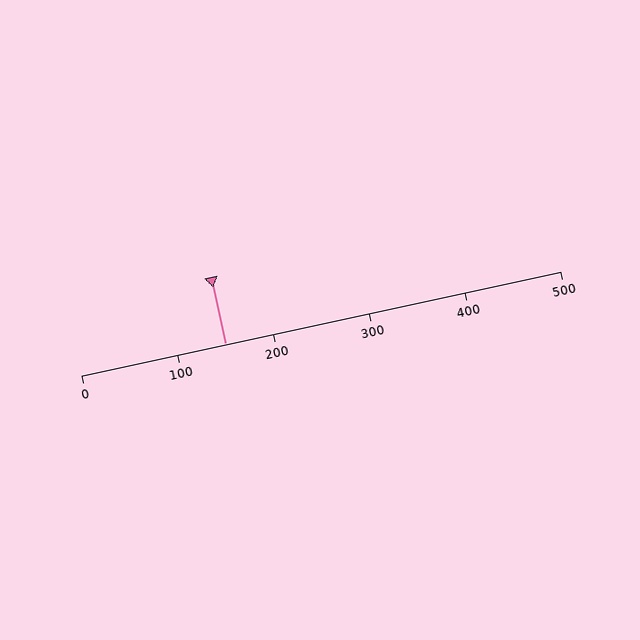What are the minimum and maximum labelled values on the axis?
The axis runs from 0 to 500.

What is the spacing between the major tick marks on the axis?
The major ticks are spaced 100 apart.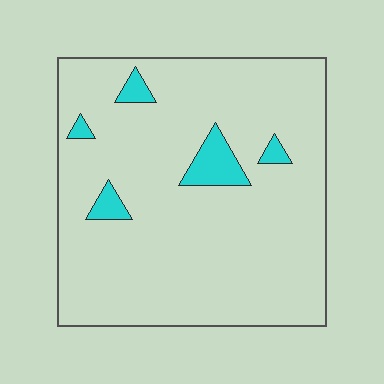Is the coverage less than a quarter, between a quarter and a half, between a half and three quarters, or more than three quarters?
Less than a quarter.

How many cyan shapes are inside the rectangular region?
5.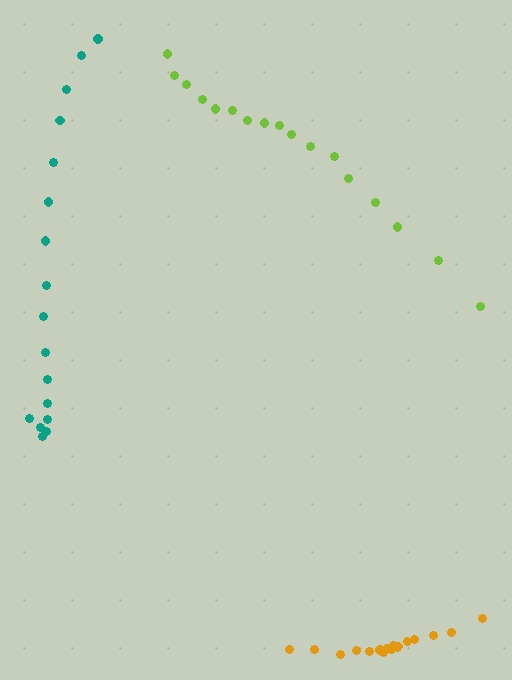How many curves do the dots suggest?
There are 3 distinct paths.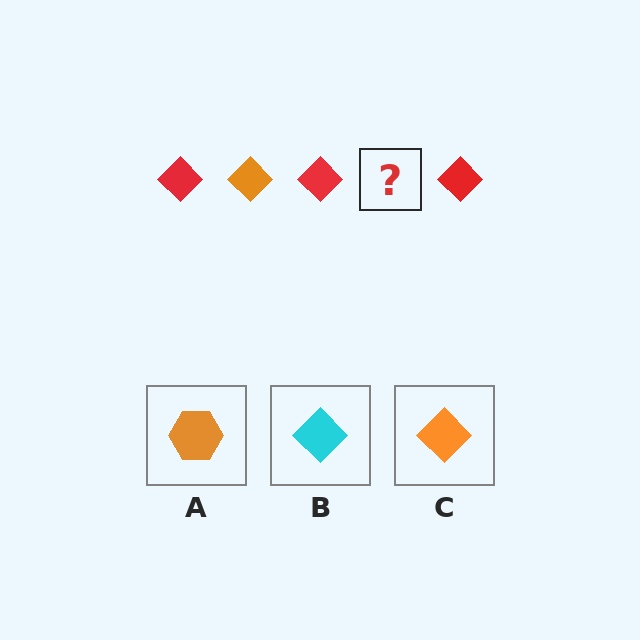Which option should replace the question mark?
Option C.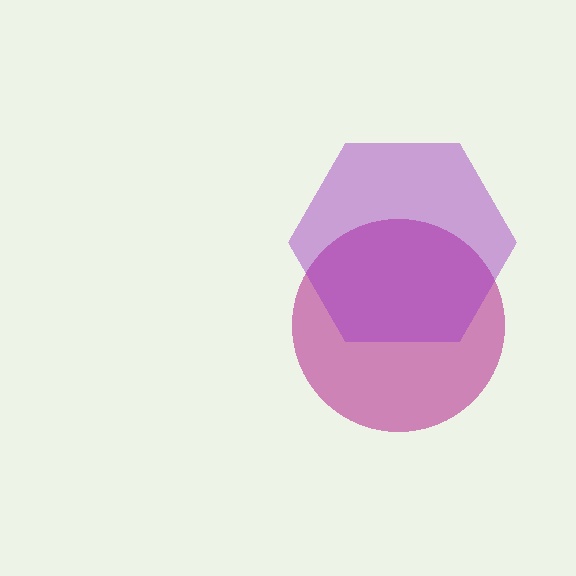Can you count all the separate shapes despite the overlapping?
Yes, there are 2 separate shapes.